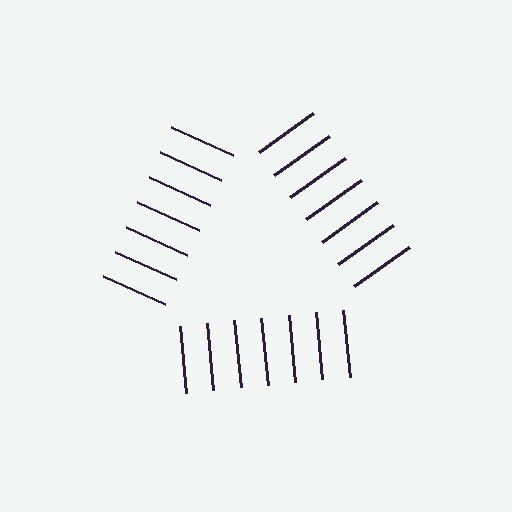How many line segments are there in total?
21 — 7 along each of the 3 edges.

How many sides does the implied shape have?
3 sides — the line-ends trace a triangle.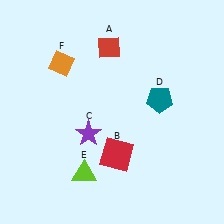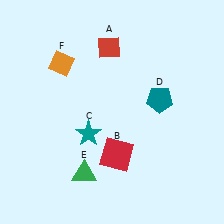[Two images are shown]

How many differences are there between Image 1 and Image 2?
There are 2 differences between the two images.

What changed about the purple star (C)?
In Image 1, C is purple. In Image 2, it changed to teal.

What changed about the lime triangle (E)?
In Image 1, E is lime. In Image 2, it changed to green.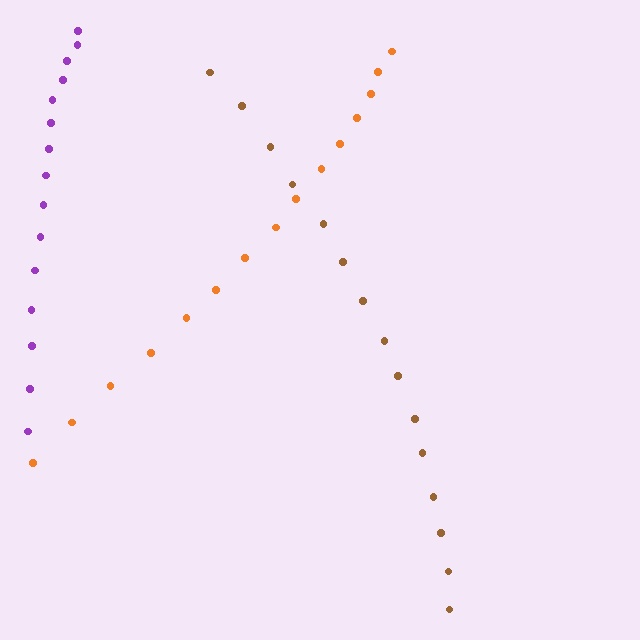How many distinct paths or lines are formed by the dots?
There are 3 distinct paths.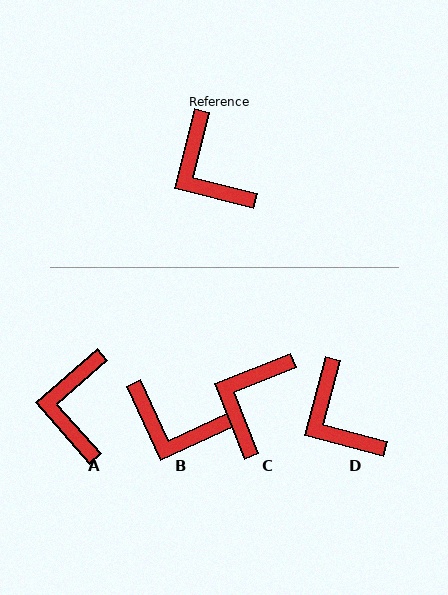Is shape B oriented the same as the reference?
No, it is off by about 39 degrees.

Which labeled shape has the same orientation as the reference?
D.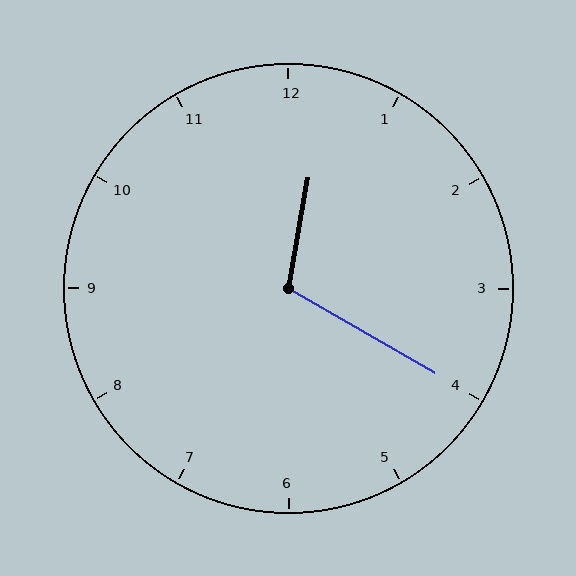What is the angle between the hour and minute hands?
Approximately 110 degrees.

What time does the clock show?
12:20.